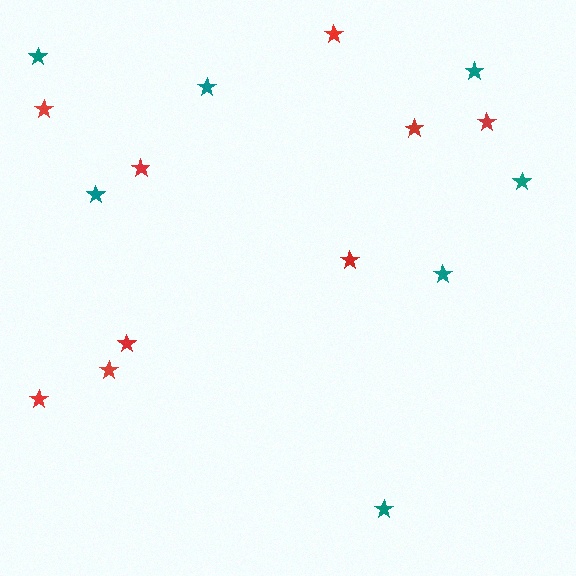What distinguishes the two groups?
There are 2 groups: one group of teal stars (7) and one group of red stars (9).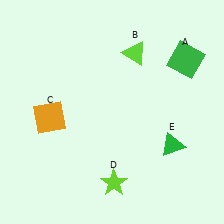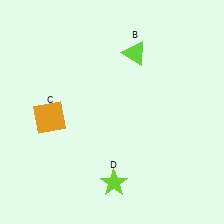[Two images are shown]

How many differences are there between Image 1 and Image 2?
There are 2 differences between the two images.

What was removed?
The green square (A), the green triangle (E) were removed in Image 2.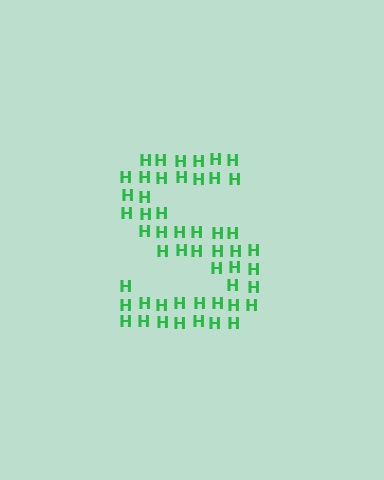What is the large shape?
The large shape is the letter S.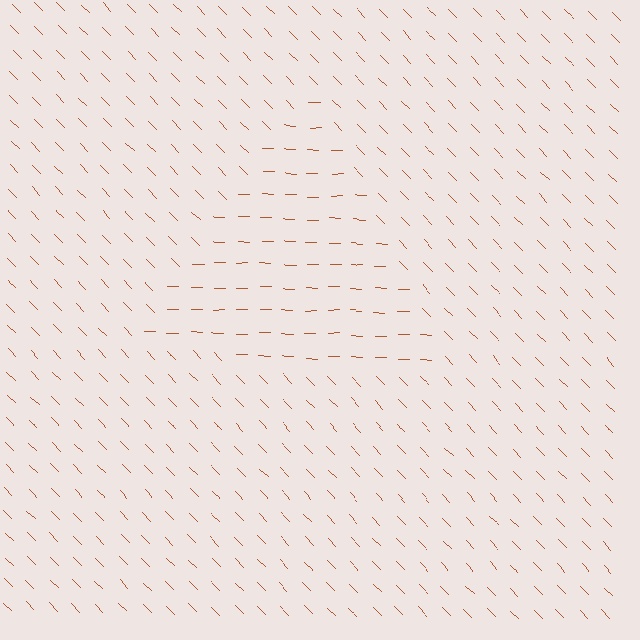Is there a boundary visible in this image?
Yes, there is a texture boundary formed by a change in line orientation.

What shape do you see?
I see a triangle.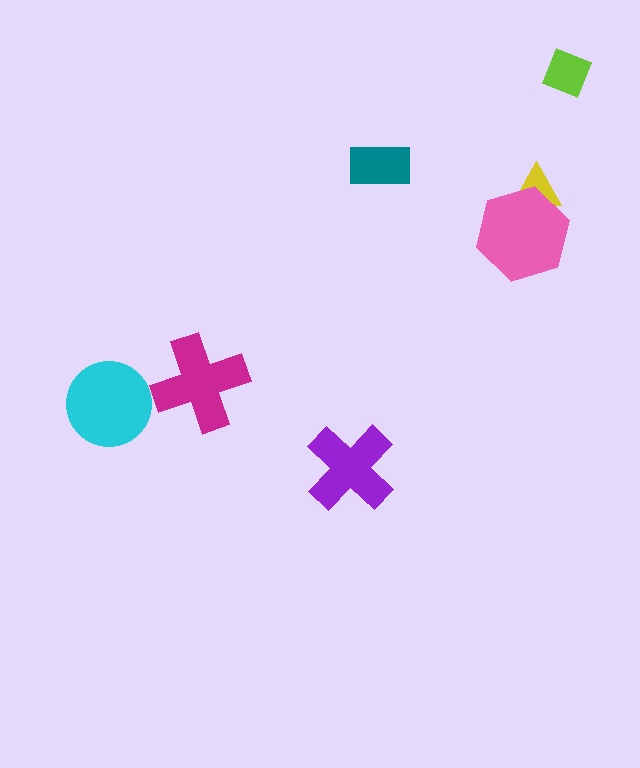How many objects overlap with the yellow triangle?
1 object overlaps with the yellow triangle.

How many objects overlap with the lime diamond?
0 objects overlap with the lime diamond.